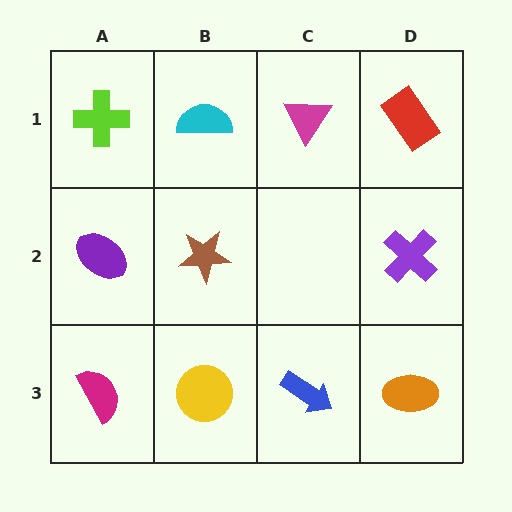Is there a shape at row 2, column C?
No, that cell is empty.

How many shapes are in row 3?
4 shapes.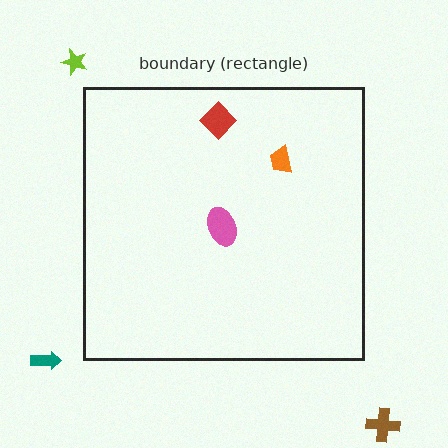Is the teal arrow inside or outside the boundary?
Outside.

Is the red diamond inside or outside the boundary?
Inside.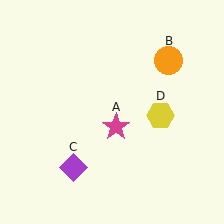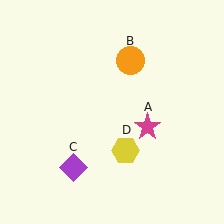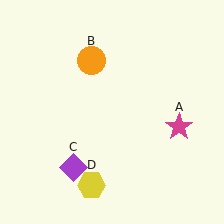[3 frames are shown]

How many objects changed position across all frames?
3 objects changed position: magenta star (object A), orange circle (object B), yellow hexagon (object D).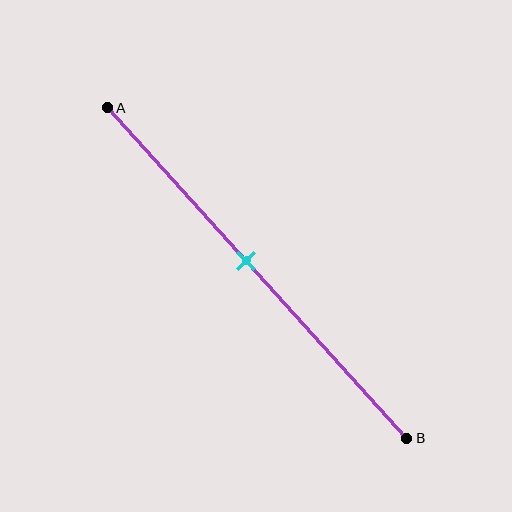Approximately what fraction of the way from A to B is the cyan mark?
The cyan mark is approximately 45% of the way from A to B.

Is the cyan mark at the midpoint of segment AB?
No, the mark is at about 45% from A, not at the 50% midpoint.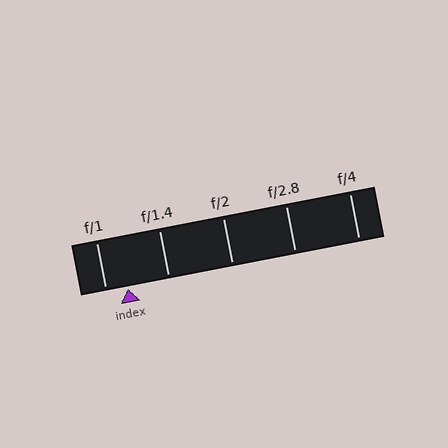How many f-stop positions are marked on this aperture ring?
There are 5 f-stop positions marked.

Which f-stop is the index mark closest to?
The index mark is closest to f/1.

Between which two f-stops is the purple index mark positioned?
The index mark is between f/1 and f/1.4.